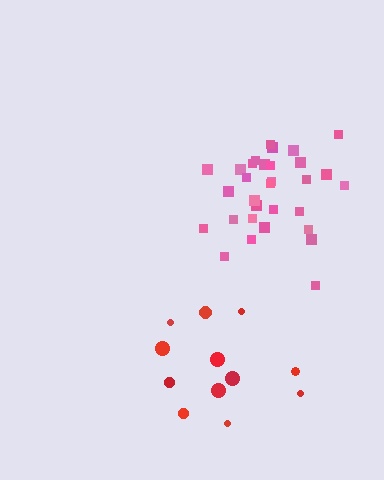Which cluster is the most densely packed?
Pink.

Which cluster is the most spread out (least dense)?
Red.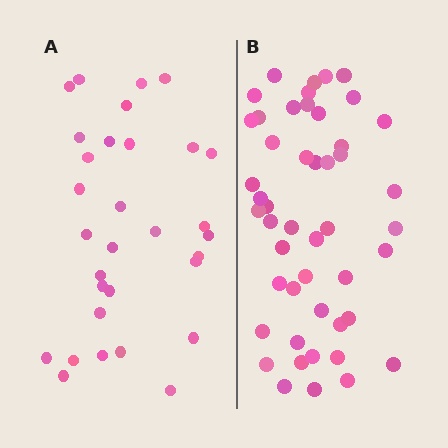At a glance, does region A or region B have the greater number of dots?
Region B (the right region) has more dots.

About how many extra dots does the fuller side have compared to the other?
Region B has approximately 15 more dots than region A.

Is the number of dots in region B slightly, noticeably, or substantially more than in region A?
Region B has substantially more. The ratio is roughly 1.5 to 1.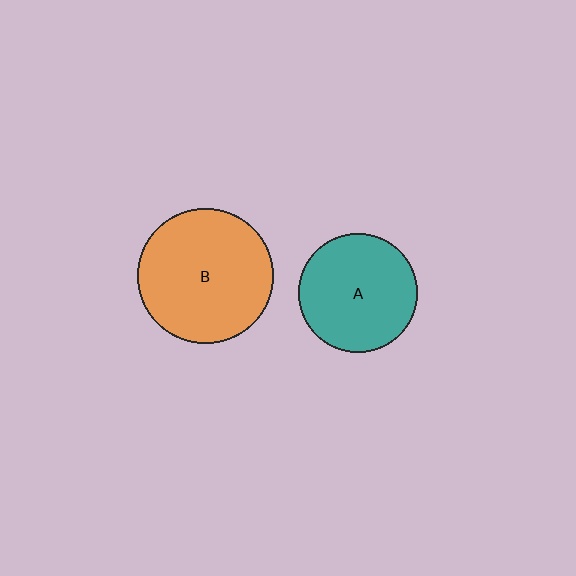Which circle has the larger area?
Circle B (orange).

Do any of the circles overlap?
No, none of the circles overlap.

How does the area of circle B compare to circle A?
Approximately 1.3 times.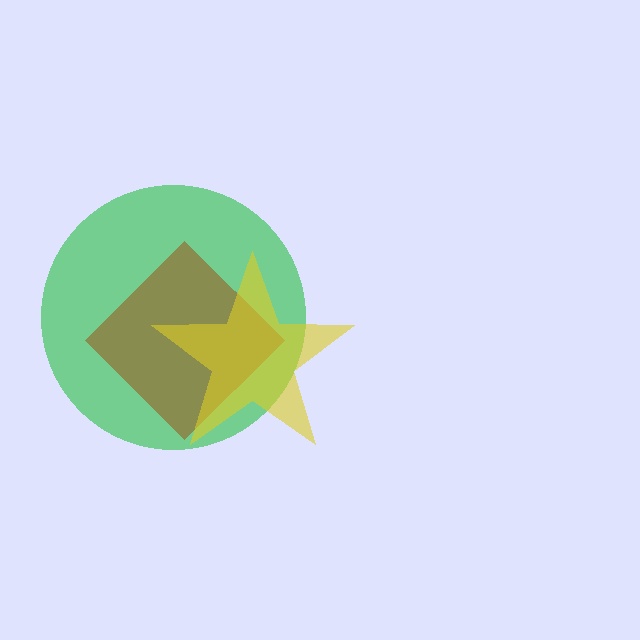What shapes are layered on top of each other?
The layered shapes are: a green circle, a brown diamond, a yellow star.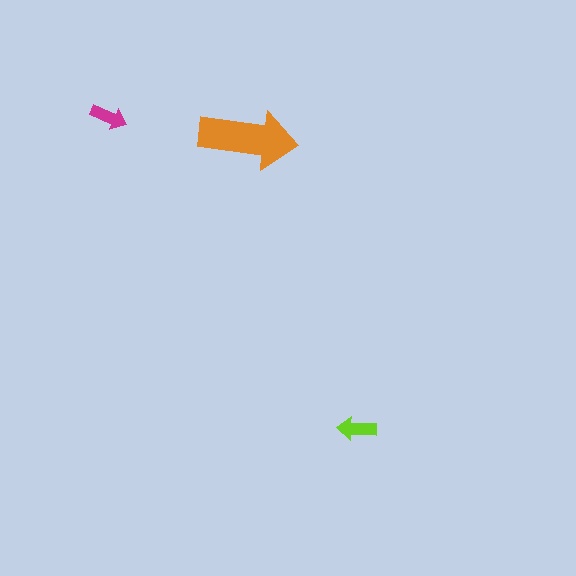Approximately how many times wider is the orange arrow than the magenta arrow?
About 2.5 times wider.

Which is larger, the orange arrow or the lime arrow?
The orange one.